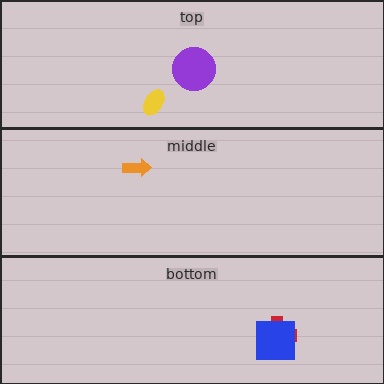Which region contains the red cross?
The bottom region.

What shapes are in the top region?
The yellow ellipse, the purple circle.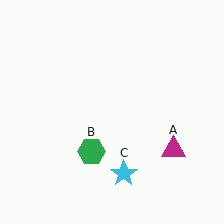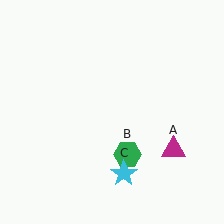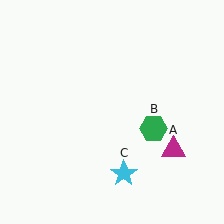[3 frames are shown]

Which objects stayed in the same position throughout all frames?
Magenta triangle (object A) and cyan star (object C) remained stationary.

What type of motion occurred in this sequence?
The green hexagon (object B) rotated counterclockwise around the center of the scene.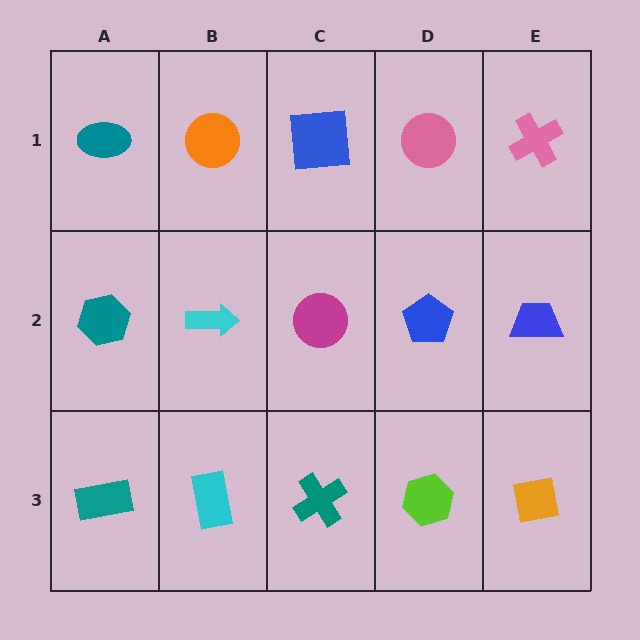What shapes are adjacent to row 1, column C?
A magenta circle (row 2, column C), an orange circle (row 1, column B), a pink circle (row 1, column D).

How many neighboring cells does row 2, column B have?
4.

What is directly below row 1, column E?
A blue trapezoid.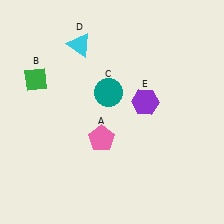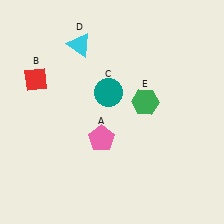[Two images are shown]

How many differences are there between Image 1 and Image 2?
There are 2 differences between the two images.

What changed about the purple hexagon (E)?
In Image 1, E is purple. In Image 2, it changed to green.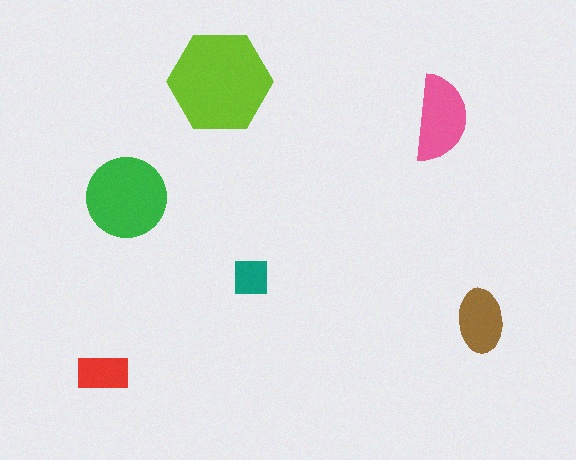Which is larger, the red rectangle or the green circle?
The green circle.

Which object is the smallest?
The teal square.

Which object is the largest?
The lime hexagon.